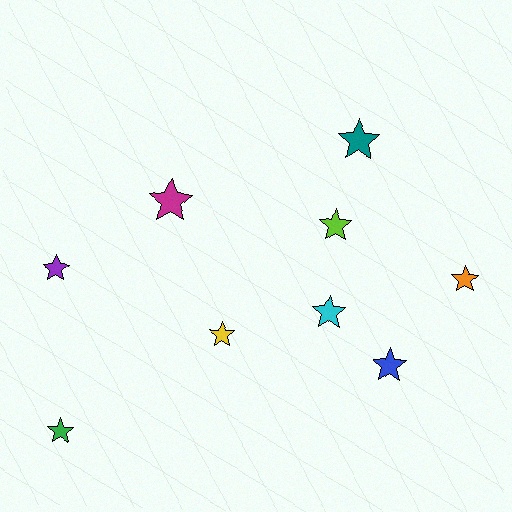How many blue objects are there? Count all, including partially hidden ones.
There is 1 blue object.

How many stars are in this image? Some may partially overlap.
There are 9 stars.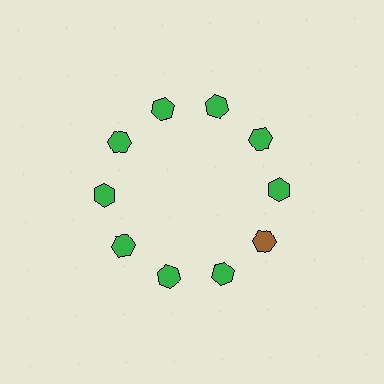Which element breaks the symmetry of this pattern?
The brown hexagon at roughly the 4 o'clock position breaks the symmetry. All other shapes are green hexagons.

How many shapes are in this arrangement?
There are 10 shapes arranged in a ring pattern.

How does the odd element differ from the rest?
It has a different color: brown instead of green.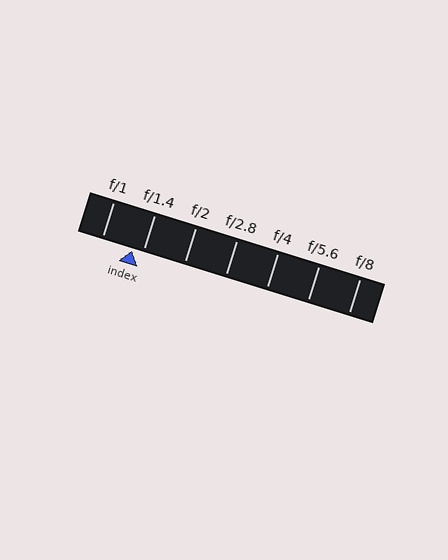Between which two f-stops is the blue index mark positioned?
The index mark is between f/1 and f/1.4.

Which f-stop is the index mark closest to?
The index mark is closest to f/1.4.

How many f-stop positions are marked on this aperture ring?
There are 7 f-stop positions marked.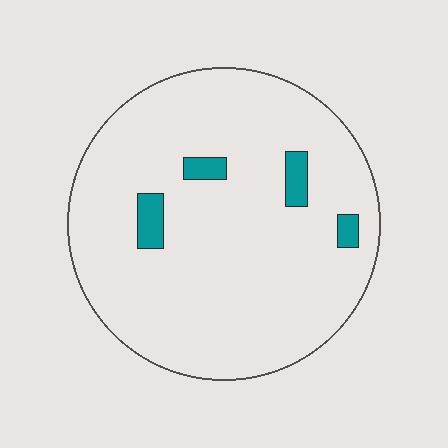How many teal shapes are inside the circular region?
4.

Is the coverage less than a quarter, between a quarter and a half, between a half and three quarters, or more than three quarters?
Less than a quarter.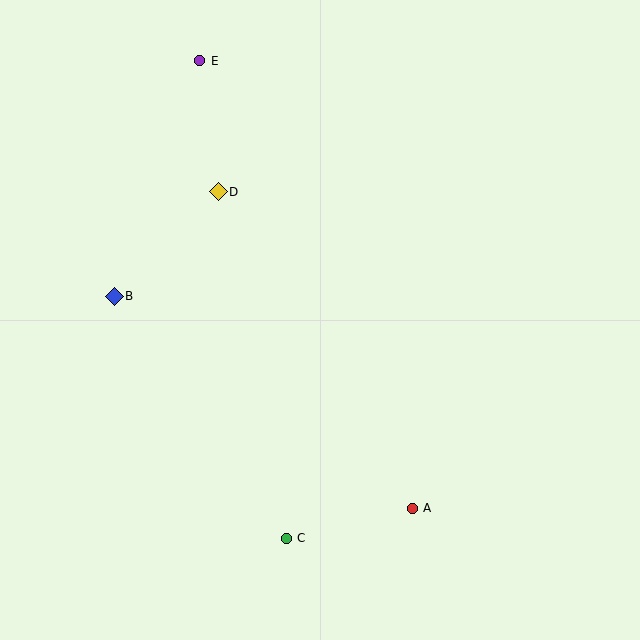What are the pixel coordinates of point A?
Point A is at (412, 508).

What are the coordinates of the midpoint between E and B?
The midpoint between E and B is at (157, 178).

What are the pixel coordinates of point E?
Point E is at (200, 61).